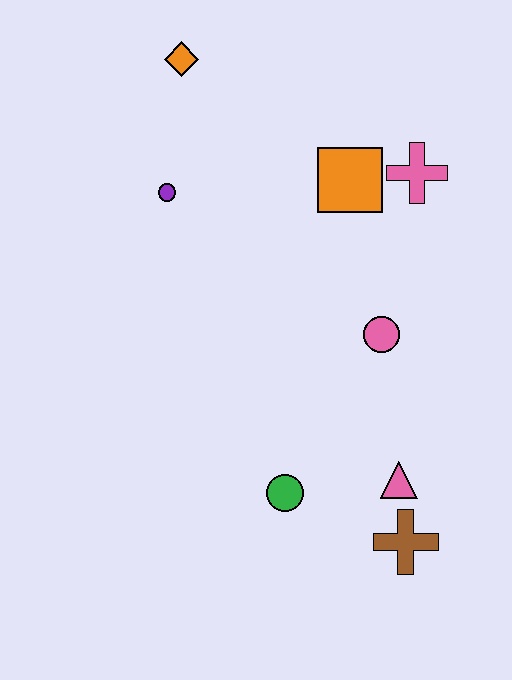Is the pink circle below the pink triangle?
No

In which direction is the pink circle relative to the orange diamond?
The pink circle is below the orange diamond.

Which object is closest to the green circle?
The pink triangle is closest to the green circle.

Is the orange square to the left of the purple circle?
No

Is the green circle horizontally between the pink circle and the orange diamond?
Yes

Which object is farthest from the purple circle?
The brown cross is farthest from the purple circle.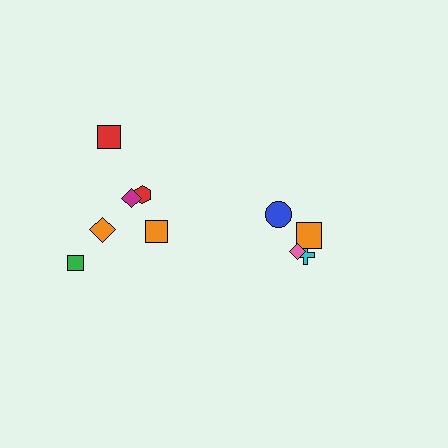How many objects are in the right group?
There are 4 objects.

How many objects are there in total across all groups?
There are 10 objects.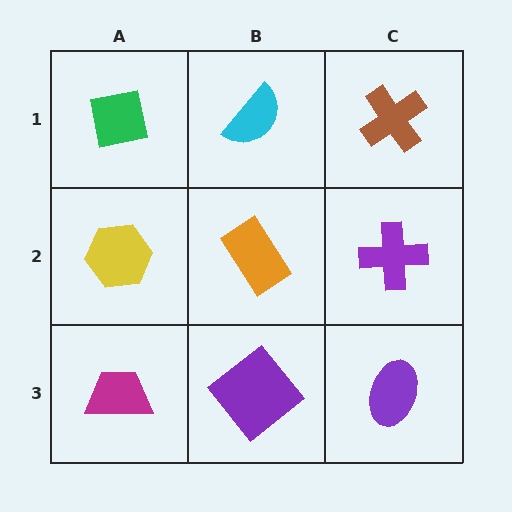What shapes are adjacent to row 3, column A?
A yellow hexagon (row 2, column A), a purple diamond (row 3, column B).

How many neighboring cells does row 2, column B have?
4.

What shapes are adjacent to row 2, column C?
A brown cross (row 1, column C), a purple ellipse (row 3, column C), an orange rectangle (row 2, column B).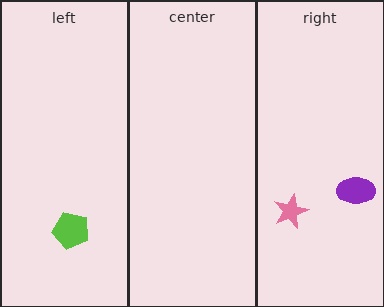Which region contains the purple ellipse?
The right region.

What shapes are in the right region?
The purple ellipse, the pink star.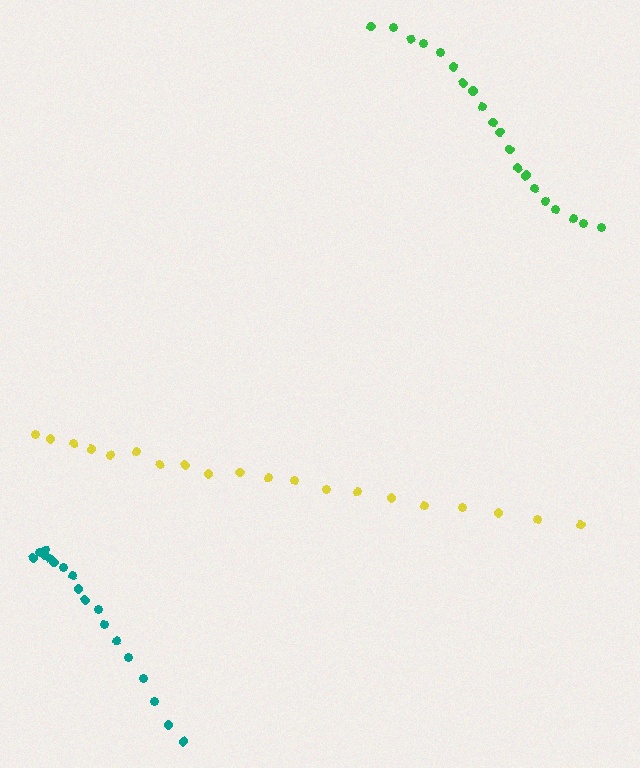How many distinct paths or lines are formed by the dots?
There are 3 distinct paths.